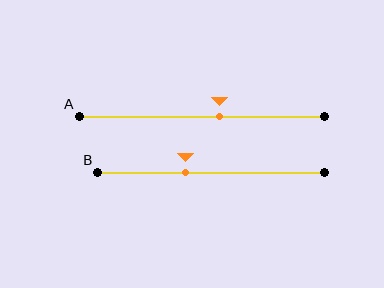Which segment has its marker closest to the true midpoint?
Segment A has its marker closest to the true midpoint.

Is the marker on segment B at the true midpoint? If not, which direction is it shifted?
No, the marker on segment B is shifted to the left by about 11% of the segment length.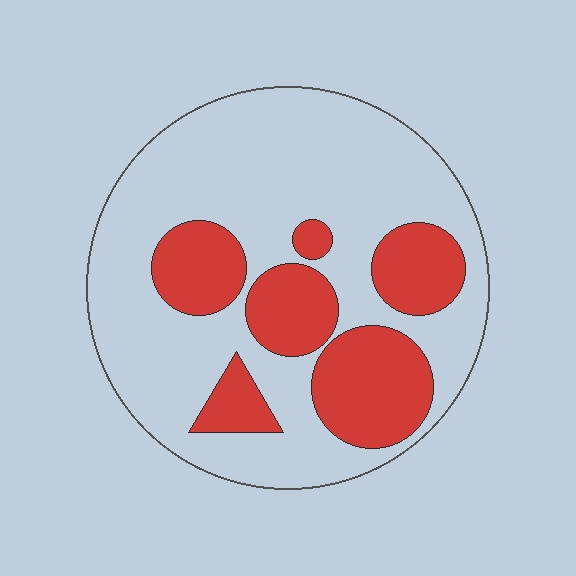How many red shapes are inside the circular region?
6.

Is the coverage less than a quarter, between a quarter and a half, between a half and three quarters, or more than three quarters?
Between a quarter and a half.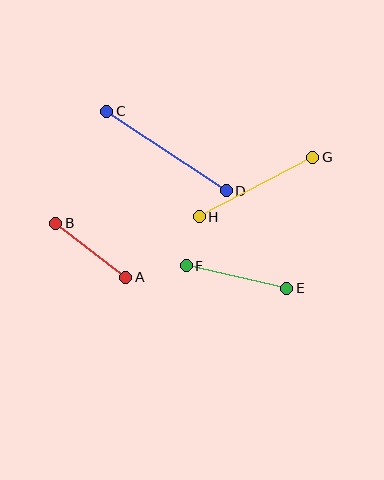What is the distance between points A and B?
The distance is approximately 88 pixels.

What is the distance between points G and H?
The distance is approximately 128 pixels.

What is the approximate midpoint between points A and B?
The midpoint is at approximately (91, 250) pixels.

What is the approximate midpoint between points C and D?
The midpoint is at approximately (167, 151) pixels.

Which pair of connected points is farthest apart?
Points C and D are farthest apart.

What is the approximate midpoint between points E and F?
The midpoint is at approximately (236, 277) pixels.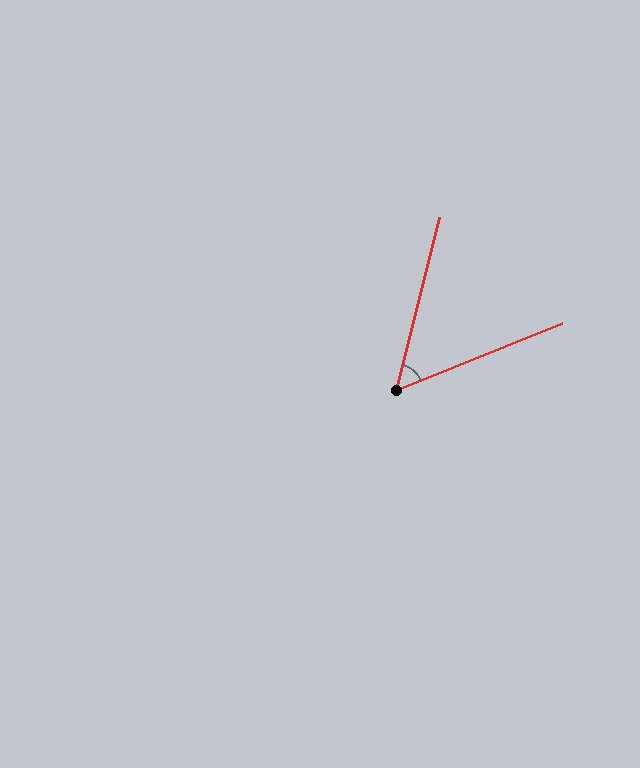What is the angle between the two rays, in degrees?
Approximately 54 degrees.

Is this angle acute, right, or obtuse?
It is acute.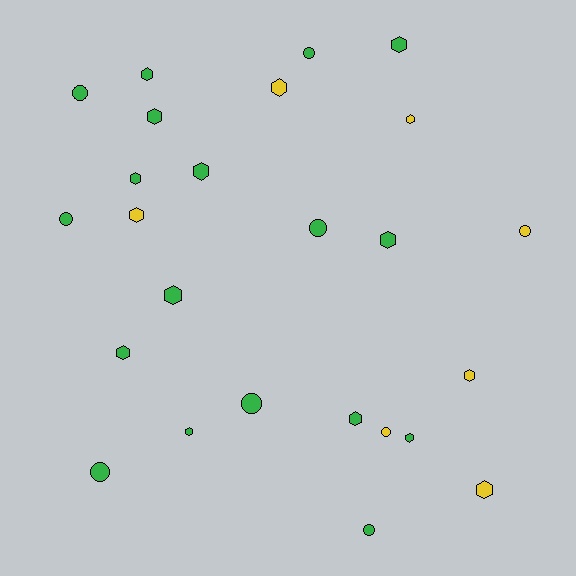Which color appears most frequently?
Green, with 18 objects.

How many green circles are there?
There are 7 green circles.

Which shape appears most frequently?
Hexagon, with 16 objects.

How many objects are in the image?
There are 25 objects.